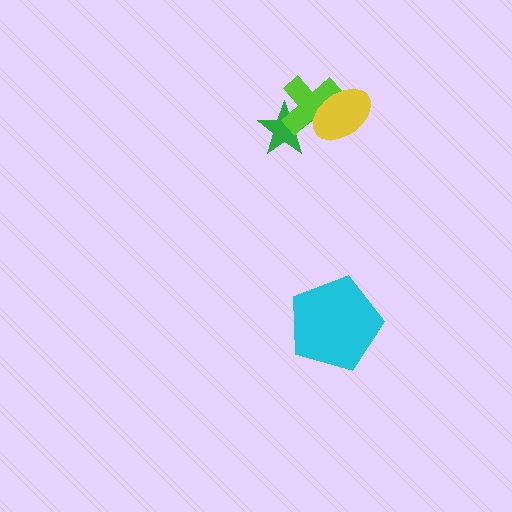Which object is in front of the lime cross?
The yellow ellipse is in front of the lime cross.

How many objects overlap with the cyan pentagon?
0 objects overlap with the cyan pentagon.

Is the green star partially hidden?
Yes, it is partially covered by another shape.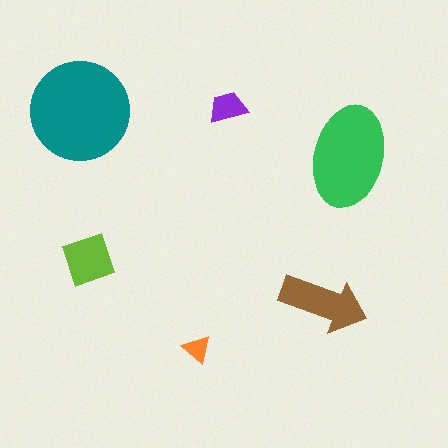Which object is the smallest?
The orange triangle.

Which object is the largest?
The teal circle.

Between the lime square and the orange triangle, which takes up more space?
The lime square.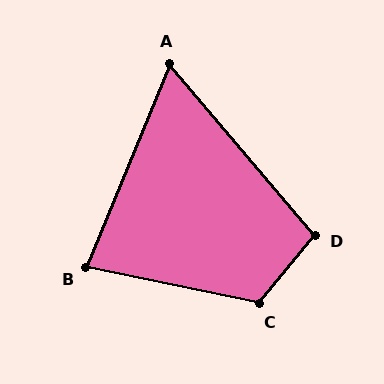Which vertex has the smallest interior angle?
A, at approximately 63 degrees.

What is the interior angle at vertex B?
Approximately 79 degrees (acute).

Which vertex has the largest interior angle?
C, at approximately 117 degrees.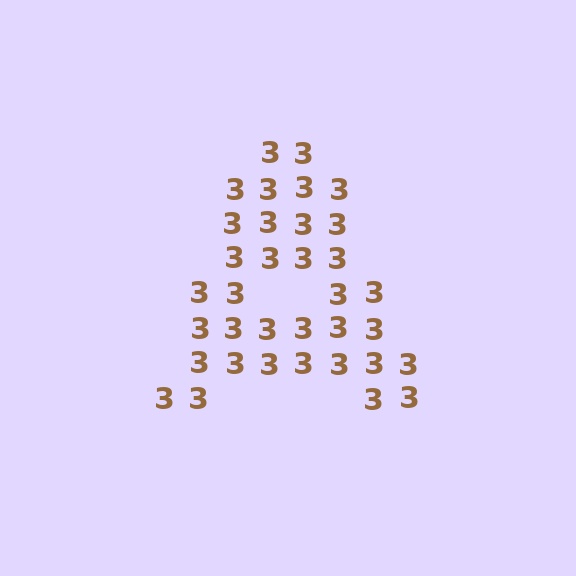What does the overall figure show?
The overall figure shows the letter A.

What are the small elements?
The small elements are digit 3's.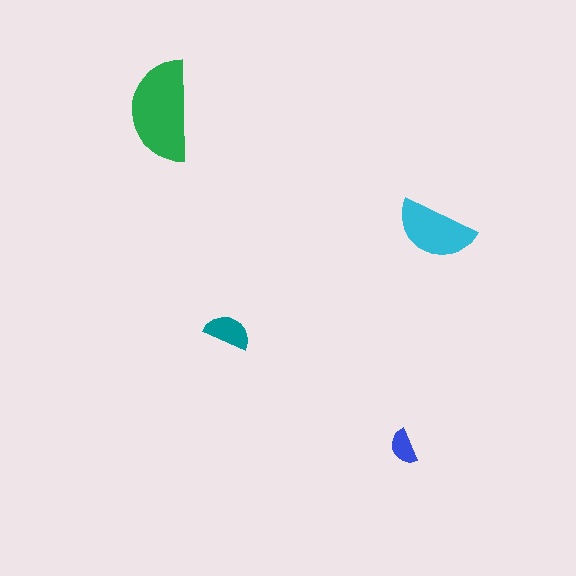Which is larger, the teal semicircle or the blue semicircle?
The teal one.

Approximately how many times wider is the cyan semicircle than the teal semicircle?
About 1.5 times wider.